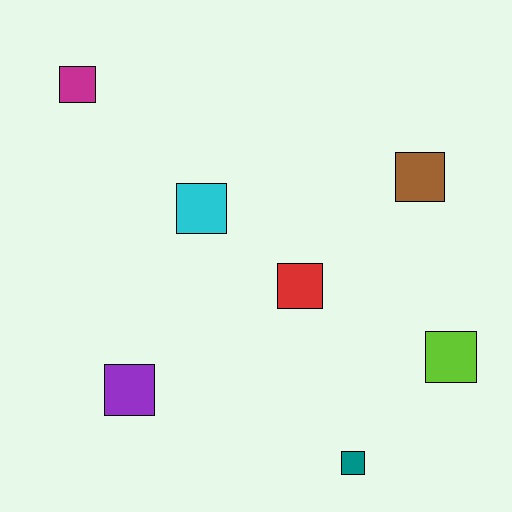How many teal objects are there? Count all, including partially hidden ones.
There is 1 teal object.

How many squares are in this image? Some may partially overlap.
There are 7 squares.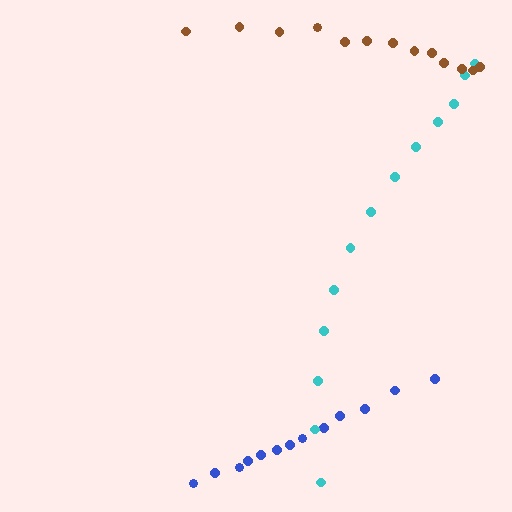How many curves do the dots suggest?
There are 3 distinct paths.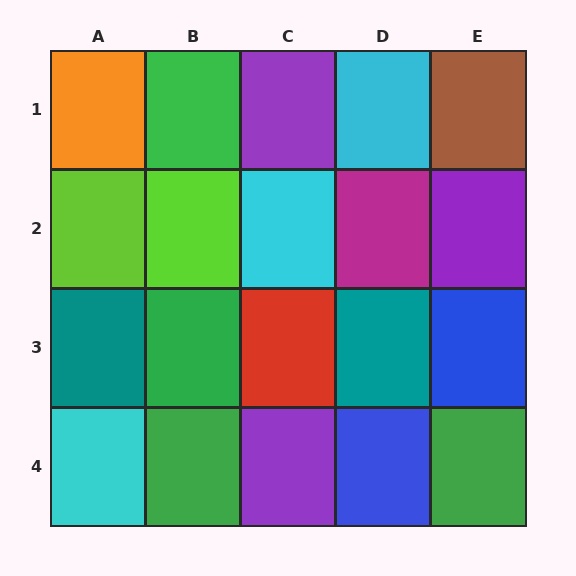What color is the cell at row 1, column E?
Brown.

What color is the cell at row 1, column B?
Green.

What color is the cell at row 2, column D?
Magenta.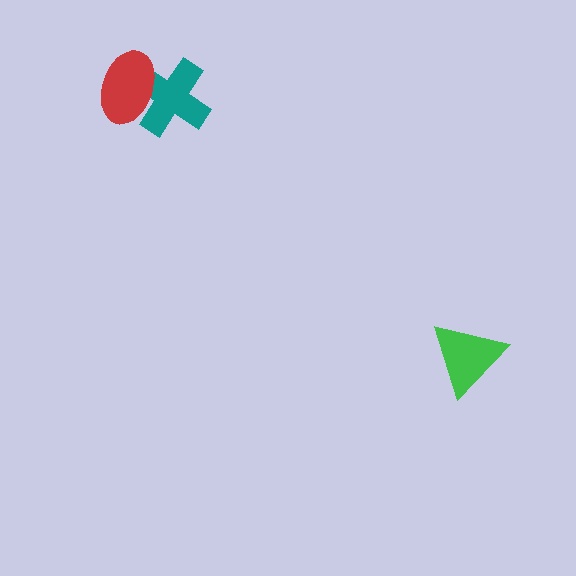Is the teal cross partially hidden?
Yes, it is partially covered by another shape.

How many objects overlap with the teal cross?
1 object overlaps with the teal cross.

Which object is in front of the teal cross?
The red ellipse is in front of the teal cross.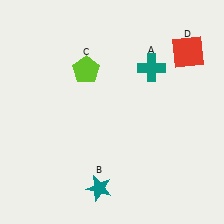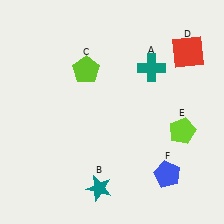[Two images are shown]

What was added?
A lime pentagon (E), a blue pentagon (F) were added in Image 2.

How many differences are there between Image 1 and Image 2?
There are 2 differences between the two images.